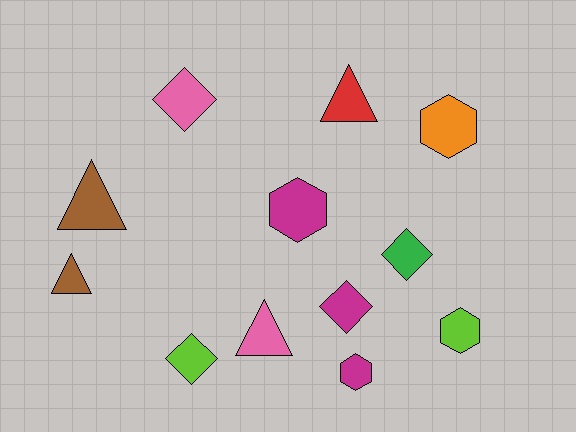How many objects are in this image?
There are 12 objects.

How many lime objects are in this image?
There are 2 lime objects.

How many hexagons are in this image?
There are 4 hexagons.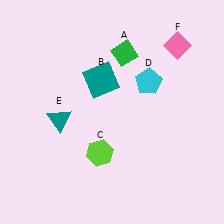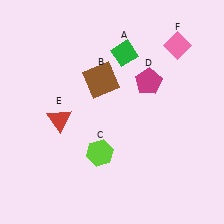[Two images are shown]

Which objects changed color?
B changed from teal to brown. D changed from cyan to magenta. E changed from teal to red.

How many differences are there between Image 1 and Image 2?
There are 3 differences between the two images.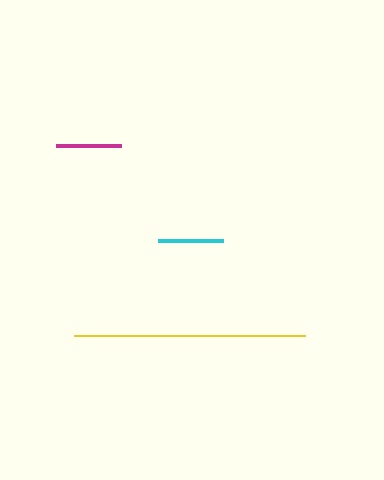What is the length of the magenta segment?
The magenta segment is approximately 66 pixels long.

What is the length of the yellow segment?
The yellow segment is approximately 231 pixels long.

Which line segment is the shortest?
The cyan line is the shortest at approximately 65 pixels.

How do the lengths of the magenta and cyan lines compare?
The magenta and cyan lines are approximately the same length.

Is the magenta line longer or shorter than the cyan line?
The magenta line is longer than the cyan line.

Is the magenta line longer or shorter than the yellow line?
The yellow line is longer than the magenta line.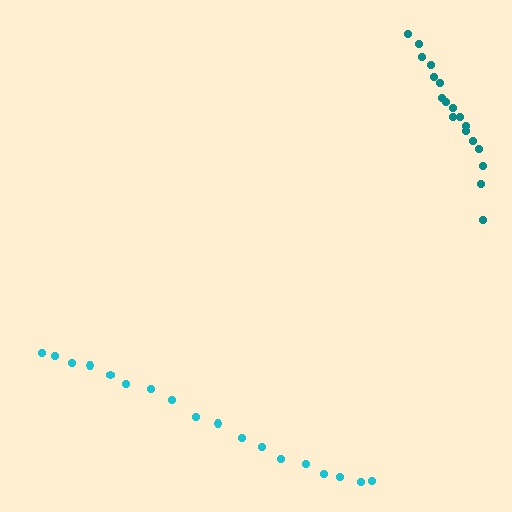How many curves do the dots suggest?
There are 2 distinct paths.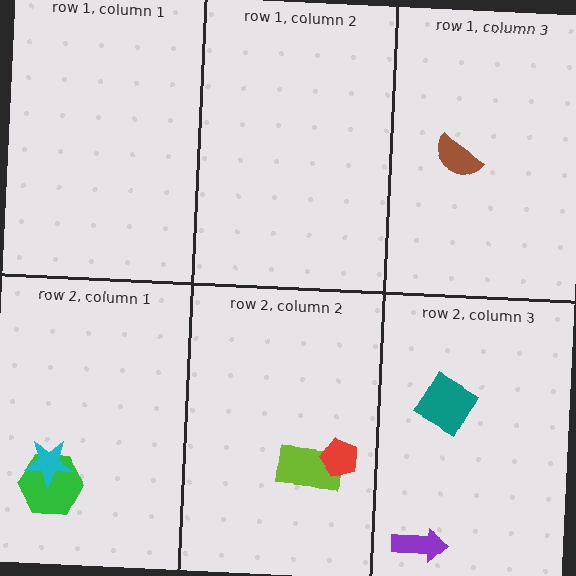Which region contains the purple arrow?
The row 2, column 3 region.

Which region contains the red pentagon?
The row 2, column 2 region.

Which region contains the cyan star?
The row 2, column 1 region.